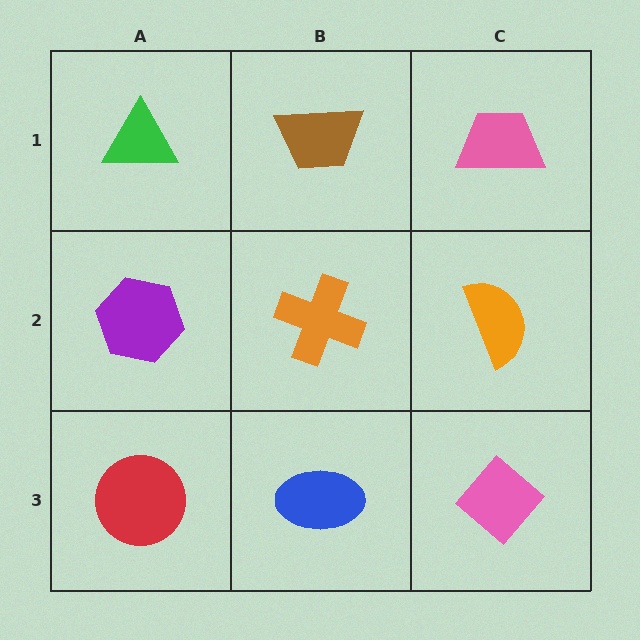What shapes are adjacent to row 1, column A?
A purple hexagon (row 2, column A), a brown trapezoid (row 1, column B).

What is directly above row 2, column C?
A pink trapezoid.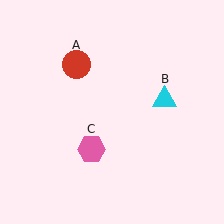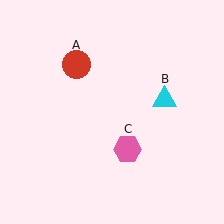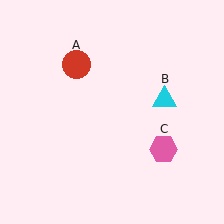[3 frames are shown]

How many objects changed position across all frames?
1 object changed position: pink hexagon (object C).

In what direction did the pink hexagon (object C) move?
The pink hexagon (object C) moved right.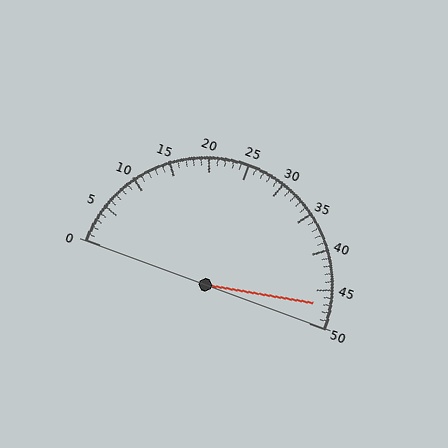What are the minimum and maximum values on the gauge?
The gauge ranges from 0 to 50.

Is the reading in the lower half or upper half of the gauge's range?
The reading is in the upper half of the range (0 to 50).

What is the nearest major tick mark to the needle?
The nearest major tick mark is 45.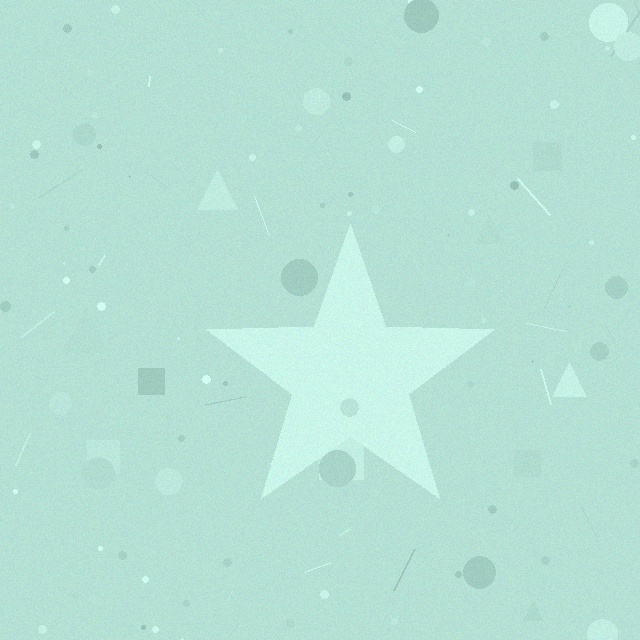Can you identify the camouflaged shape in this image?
The camouflaged shape is a star.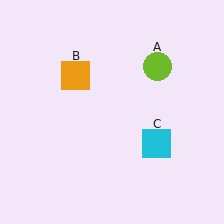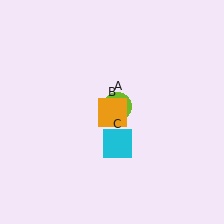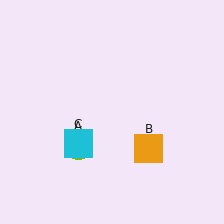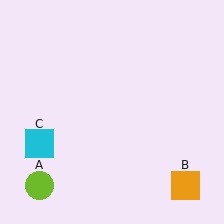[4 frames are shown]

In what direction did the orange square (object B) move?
The orange square (object B) moved down and to the right.